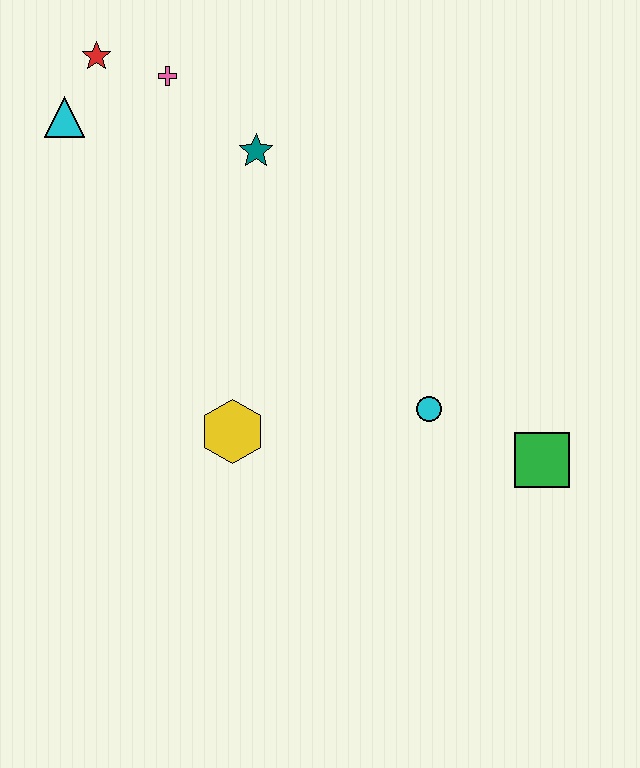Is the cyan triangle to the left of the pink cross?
Yes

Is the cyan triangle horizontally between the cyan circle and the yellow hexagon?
No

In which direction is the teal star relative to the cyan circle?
The teal star is above the cyan circle.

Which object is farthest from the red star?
The green square is farthest from the red star.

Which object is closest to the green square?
The cyan circle is closest to the green square.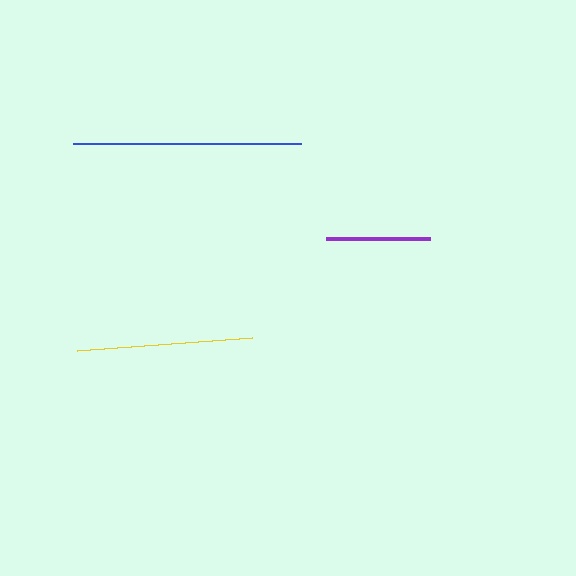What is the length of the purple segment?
The purple segment is approximately 104 pixels long.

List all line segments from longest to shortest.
From longest to shortest: blue, yellow, purple.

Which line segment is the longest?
The blue line is the longest at approximately 229 pixels.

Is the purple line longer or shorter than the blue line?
The blue line is longer than the purple line.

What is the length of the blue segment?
The blue segment is approximately 229 pixels long.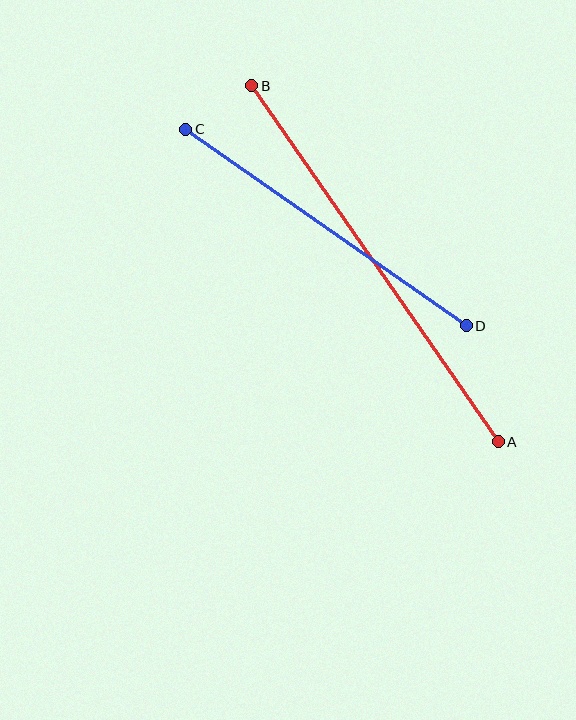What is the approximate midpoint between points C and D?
The midpoint is at approximately (326, 228) pixels.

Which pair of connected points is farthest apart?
Points A and B are farthest apart.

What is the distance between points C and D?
The distance is approximately 343 pixels.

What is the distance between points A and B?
The distance is approximately 433 pixels.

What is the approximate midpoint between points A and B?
The midpoint is at approximately (375, 264) pixels.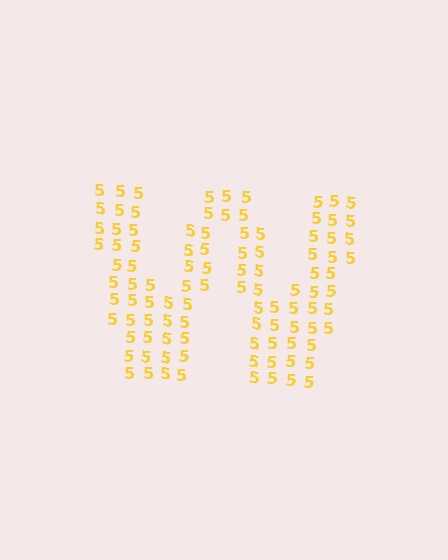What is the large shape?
The large shape is the letter W.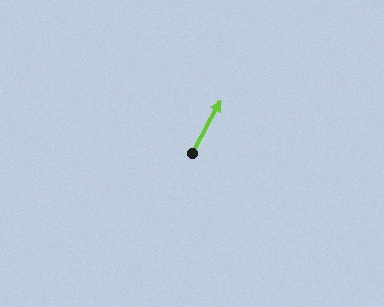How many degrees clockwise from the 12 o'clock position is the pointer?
Approximately 28 degrees.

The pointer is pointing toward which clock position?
Roughly 1 o'clock.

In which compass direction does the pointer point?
Northeast.